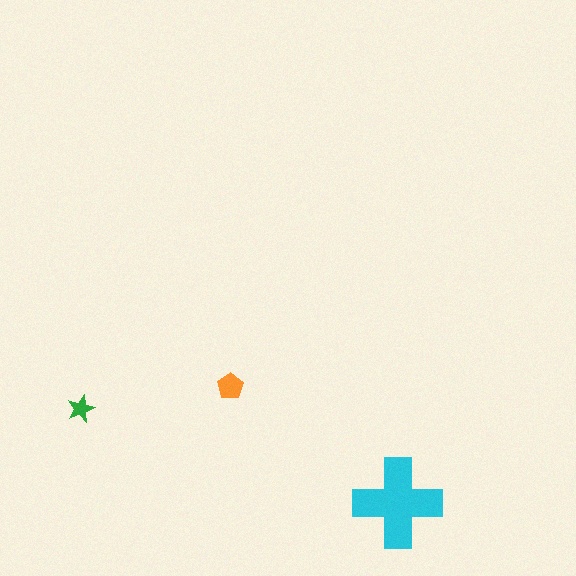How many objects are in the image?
There are 3 objects in the image.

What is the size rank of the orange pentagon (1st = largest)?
2nd.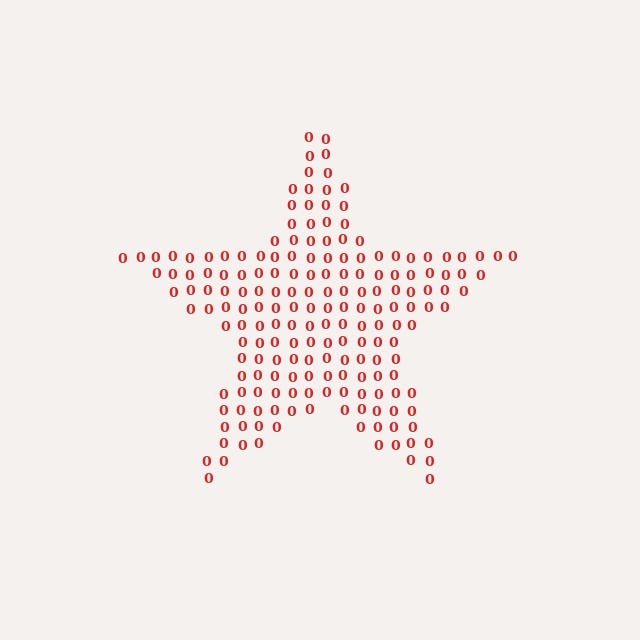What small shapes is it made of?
It is made of small digit 0's.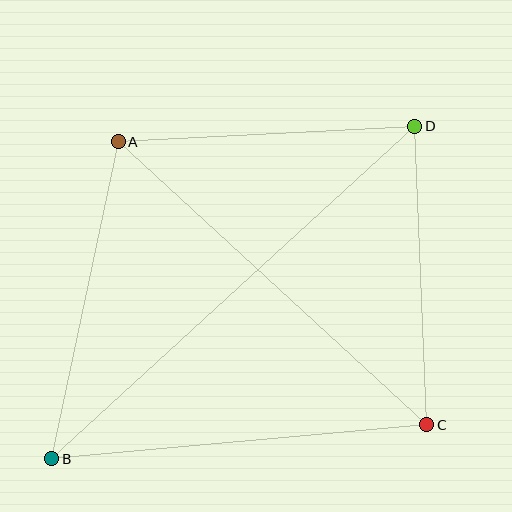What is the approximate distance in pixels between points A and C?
The distance between A and C is approximately 418 pixels.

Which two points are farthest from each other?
Points B and D are farthest from each other.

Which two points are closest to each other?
Points A and D are closest to each other.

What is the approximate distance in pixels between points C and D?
The distance between C and D is approximately 298 pixels.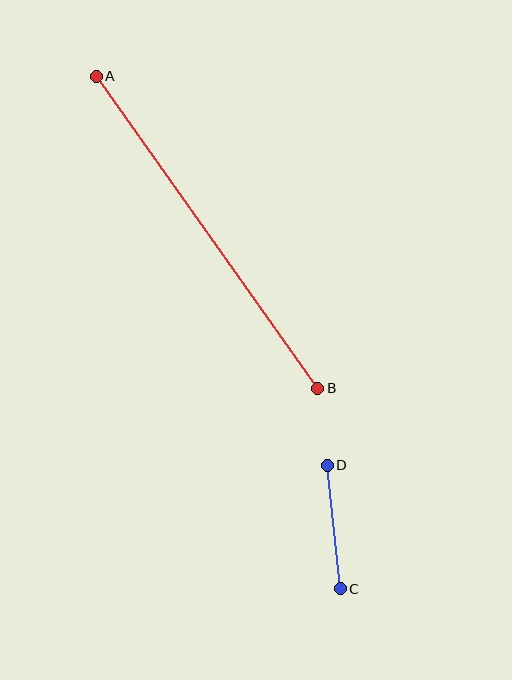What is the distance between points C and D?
The distance is approximately 124 pixels.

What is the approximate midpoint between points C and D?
The midpoint is at approximately (334, 527) pixels.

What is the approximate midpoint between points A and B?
The midpoint is at approximately (207, 232) pixels.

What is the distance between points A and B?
The distance is approximately 383 pixels.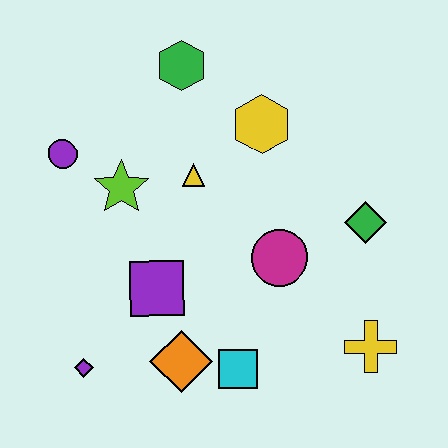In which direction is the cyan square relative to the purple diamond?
The cyan square is to the right of the purple diamond.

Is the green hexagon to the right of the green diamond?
No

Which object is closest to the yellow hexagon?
The yellow triangle is closest to the yellow hexagon.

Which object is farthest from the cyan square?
The green hexagon is farthest from the cyan square.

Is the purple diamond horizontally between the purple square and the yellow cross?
No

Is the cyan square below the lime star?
Yes